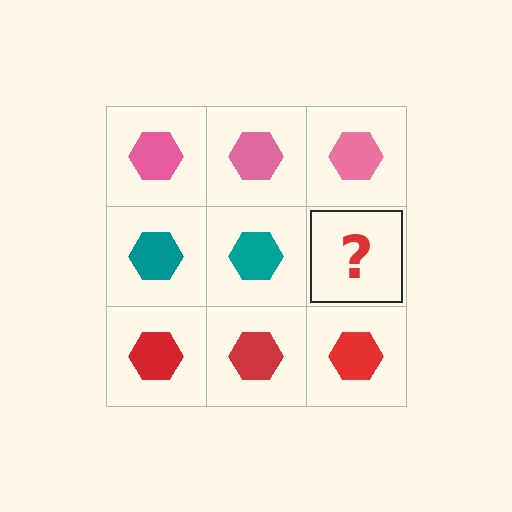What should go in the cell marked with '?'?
The missing cell should contain a teal hexagon.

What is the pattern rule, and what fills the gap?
The rule is that each row has a consistent color. The gap should be filled with a teal hexagon.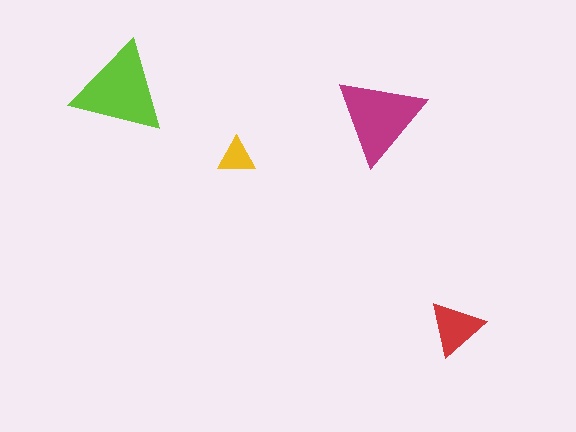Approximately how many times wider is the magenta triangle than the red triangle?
About 1.5 times wider.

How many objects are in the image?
There are 4 objects in the image.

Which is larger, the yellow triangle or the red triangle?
The red one.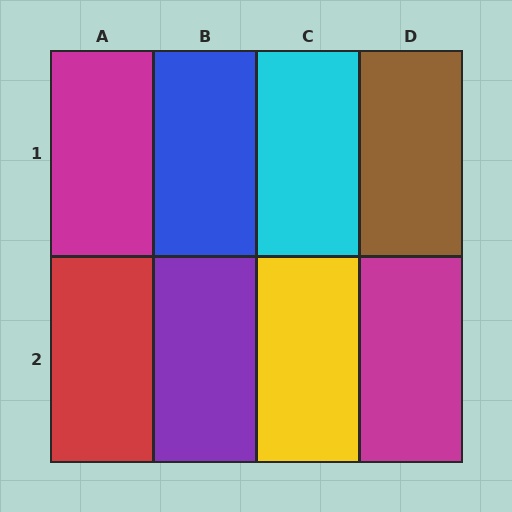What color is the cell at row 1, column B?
Blue.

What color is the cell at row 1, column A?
Magenta.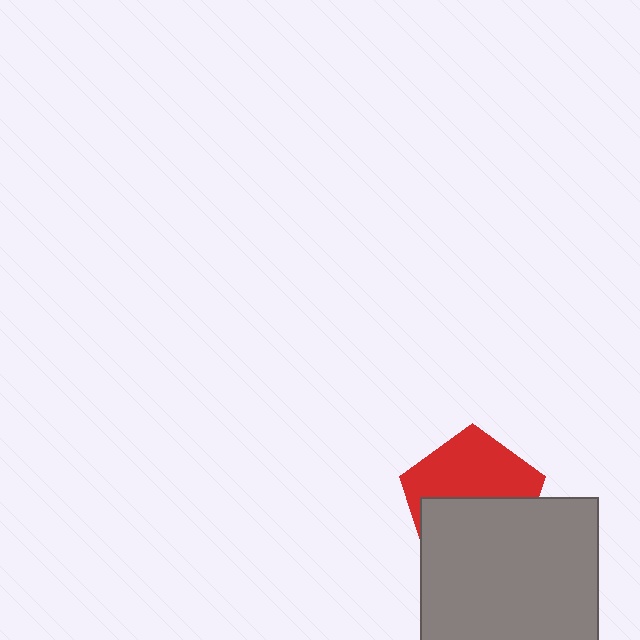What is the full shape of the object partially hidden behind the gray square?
The partially hidden object is a red pentagon.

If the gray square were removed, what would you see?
You would see the complete red pentagon.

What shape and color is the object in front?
The object in front is a gray square.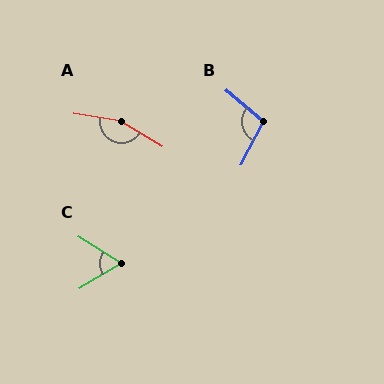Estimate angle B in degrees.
Approximately 102 degrees.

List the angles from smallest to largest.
C (63°), B (102°), A (158°).